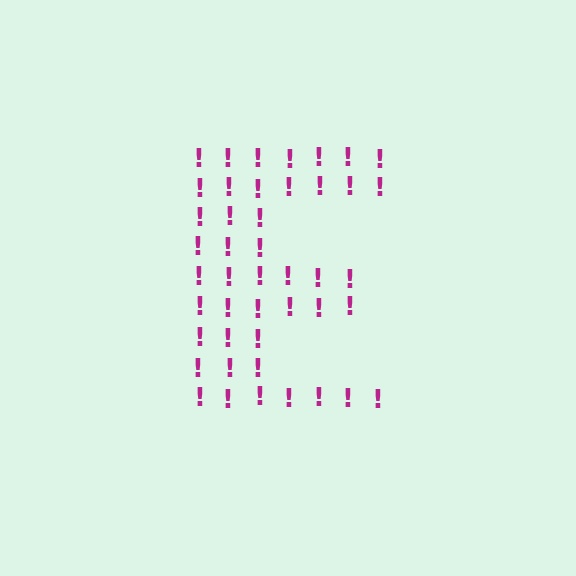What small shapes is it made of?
It is made of small exclamation marks.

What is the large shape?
The large shape is the letter E.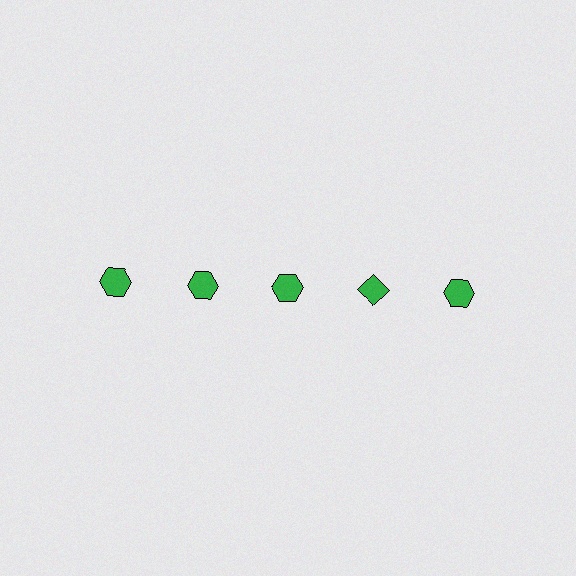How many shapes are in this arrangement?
There are 5 shapes arranged in a grid pattern.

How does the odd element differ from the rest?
It has a different shape: diamond instead of hexagon.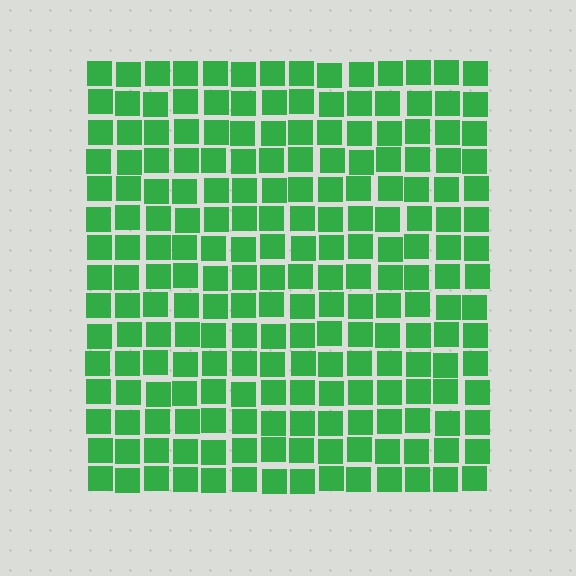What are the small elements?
The small elements are squares.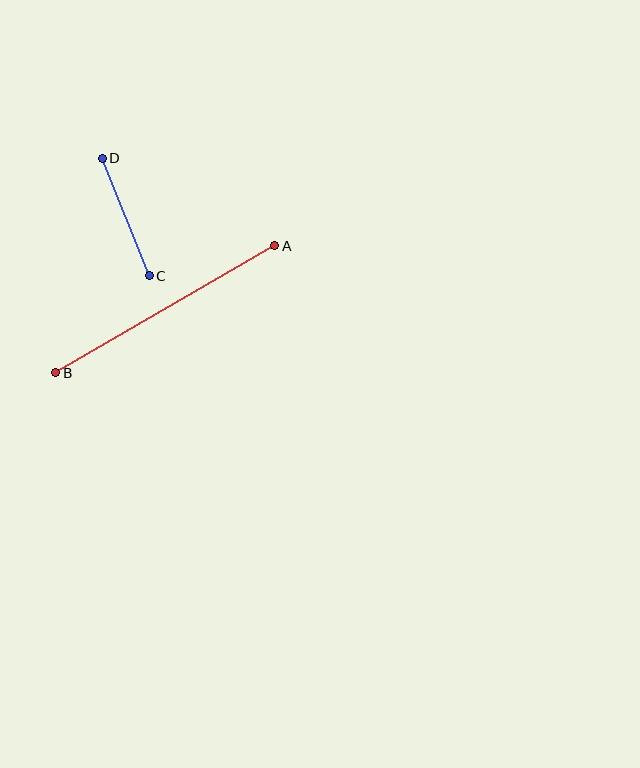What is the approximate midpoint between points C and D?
The midpoint is at approximately (126, 217) pixels.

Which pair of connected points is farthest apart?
Points A and B are farthest apart.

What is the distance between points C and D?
The distance is approximately 127 pixels.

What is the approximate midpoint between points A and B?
The midpoint is at approximately (165, 309) pixels.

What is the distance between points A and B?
The distance is approximately 253 pixels.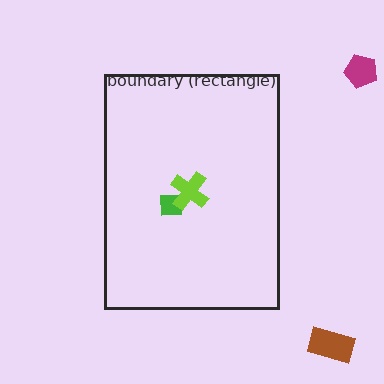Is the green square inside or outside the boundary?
Inside.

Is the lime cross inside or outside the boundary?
Inside.